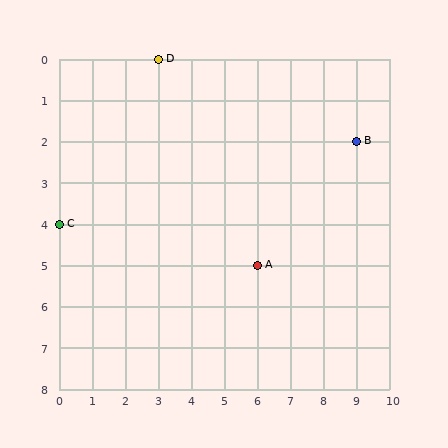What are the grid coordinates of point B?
Point B is at grid coordinates (9, 2).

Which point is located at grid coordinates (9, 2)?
Point B is at (9, 2).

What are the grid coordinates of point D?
Point D is at grid coordinates (3, 0).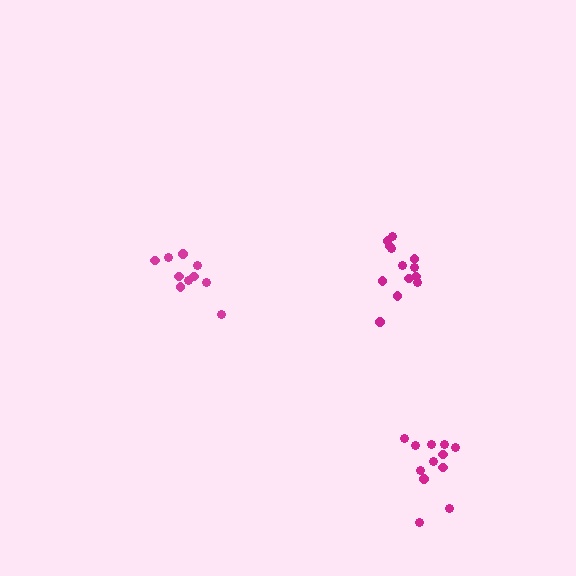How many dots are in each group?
Group 1: 10 dots, Group 2: 12 dots, Group 3: 13 dots (35 total).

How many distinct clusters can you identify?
There are 3 distinct clusters.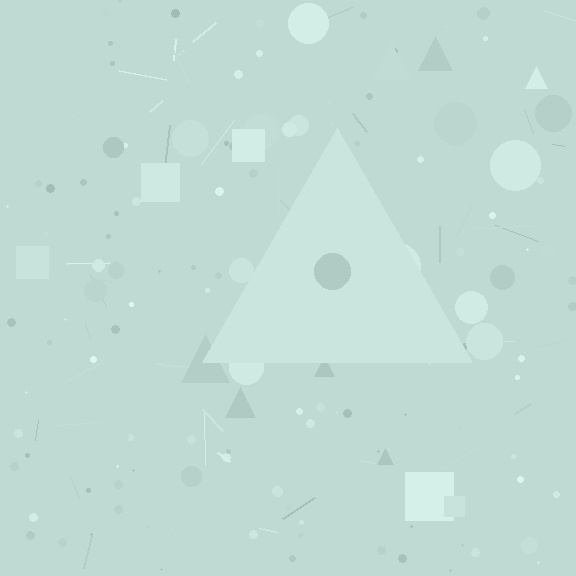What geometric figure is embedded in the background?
A triangle is embedded in the background.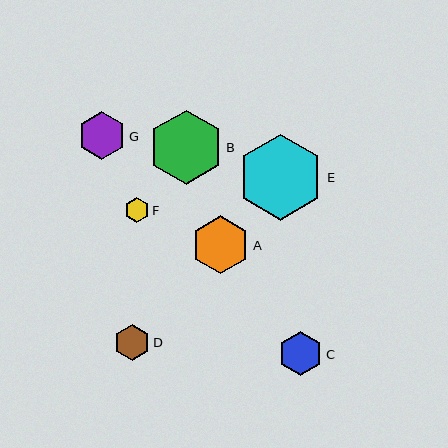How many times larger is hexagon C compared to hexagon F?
Hexagon C is approximately 1.8 times the size of hexagon F.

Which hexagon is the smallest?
Hexagon F is the smallest with a size of approximately 25 pixels.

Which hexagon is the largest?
Hexagon E is the largest with a size of approximately 86 pixels.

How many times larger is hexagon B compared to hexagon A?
Hexagon B is approximately 1.3 times the size of hexagon A.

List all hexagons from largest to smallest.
From largest to smallest: E, B, A, G, C, D, F.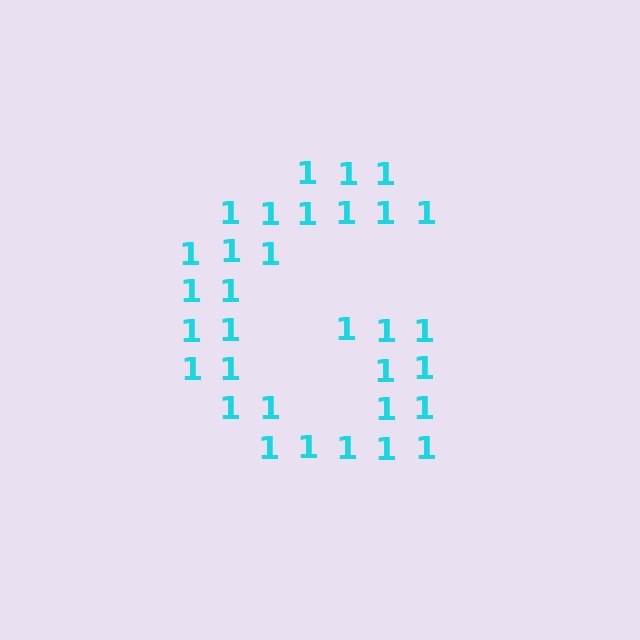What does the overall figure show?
The overall figure shows the letter G.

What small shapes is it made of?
It is made of small digit 1's.